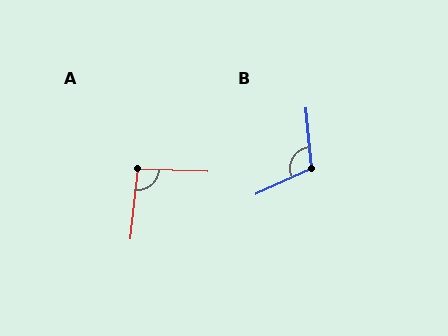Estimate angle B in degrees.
Approximately 110 degrees.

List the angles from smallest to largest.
A (94°), B (110°).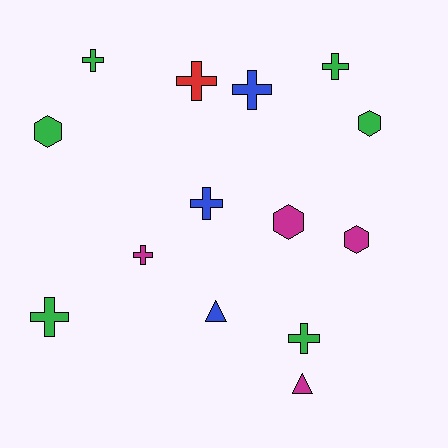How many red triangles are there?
There are no red triangles.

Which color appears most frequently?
Green, with 6 objects.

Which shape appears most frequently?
Cross, with 8 objects.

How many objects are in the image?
There are 14 objects.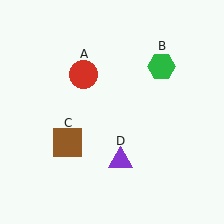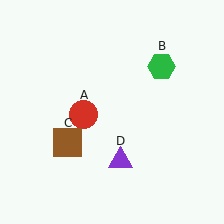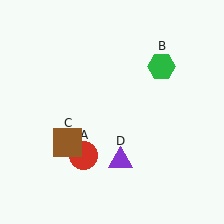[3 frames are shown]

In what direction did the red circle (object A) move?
The red circle (object A) moved down.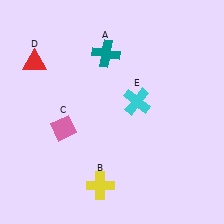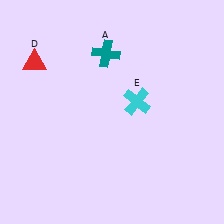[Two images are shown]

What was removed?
The yellow cross (B), the pink diamond (C) were removed in Image 2.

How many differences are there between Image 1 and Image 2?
There are 2 differences between the two images.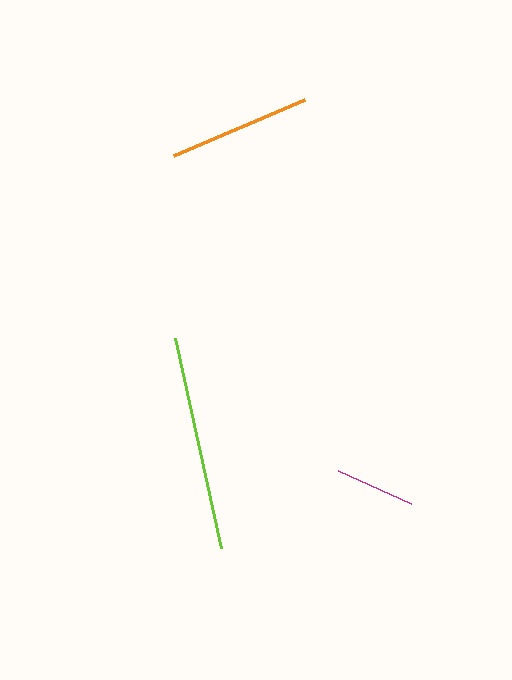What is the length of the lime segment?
The lime segment is approximately 215 pixels long.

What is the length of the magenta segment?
The magenta segment is approximately 80 pixels long.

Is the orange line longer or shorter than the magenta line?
The orange line is longer than the magenta line.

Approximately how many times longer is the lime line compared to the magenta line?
The lime line is approximately 2.7 times the length of the magenta line.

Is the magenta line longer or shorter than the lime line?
The lime line is longer than the magenta line.